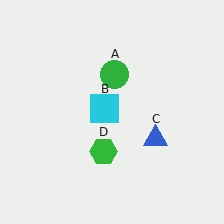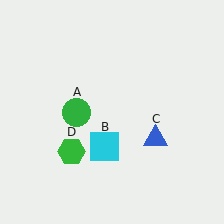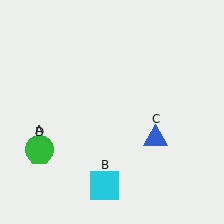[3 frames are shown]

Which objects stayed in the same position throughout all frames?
Blue triangle (object C) remained stationary.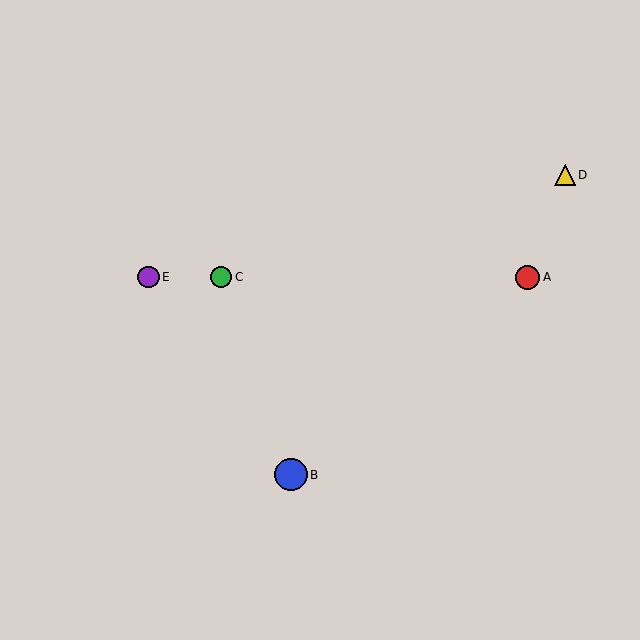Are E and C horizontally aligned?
Yes, both are at y≈277.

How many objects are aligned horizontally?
3 objects (A, C, E) are aligned horizontally.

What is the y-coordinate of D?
Object D is at y≈175.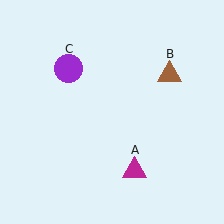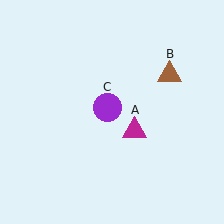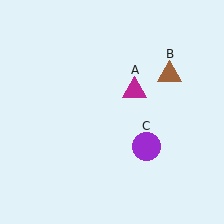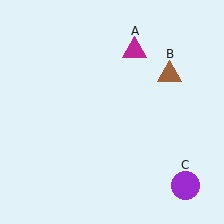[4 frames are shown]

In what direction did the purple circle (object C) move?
The purple circle (object C) moved down and to the right.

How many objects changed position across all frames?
2 objects changed position: magenta triangle (object A), purple circle (object C).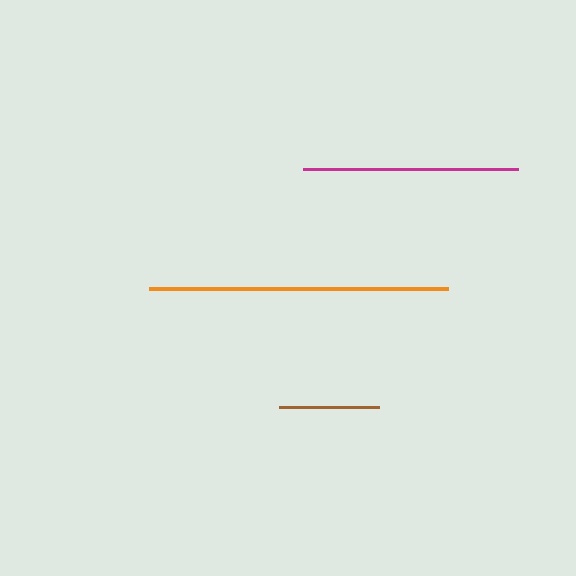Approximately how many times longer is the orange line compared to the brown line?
The orange line is approximately 3.0 times the length of the brown line.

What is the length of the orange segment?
The orange segment is approximately 299 pixels long.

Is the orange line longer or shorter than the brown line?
The orange line is longer than the brown line.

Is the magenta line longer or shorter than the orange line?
The orange line is longer than the magenta line.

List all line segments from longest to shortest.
From longest to shortest: orange, magenta, brown.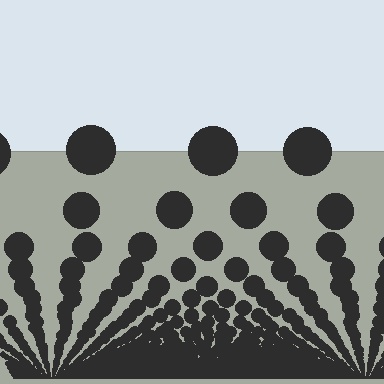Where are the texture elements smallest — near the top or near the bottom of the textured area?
Near the bottom.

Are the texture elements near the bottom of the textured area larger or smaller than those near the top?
Smaller. The gradient is inverted — elements near the bottom are smaller and denser.